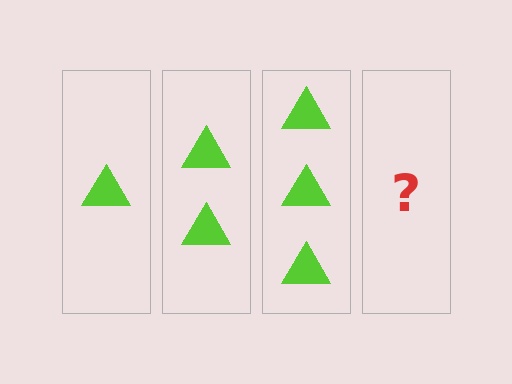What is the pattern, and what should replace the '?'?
The pattern is that each step adds one more triangle. The '?' should be 4 triangles.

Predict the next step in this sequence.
The next step is 4 triangles.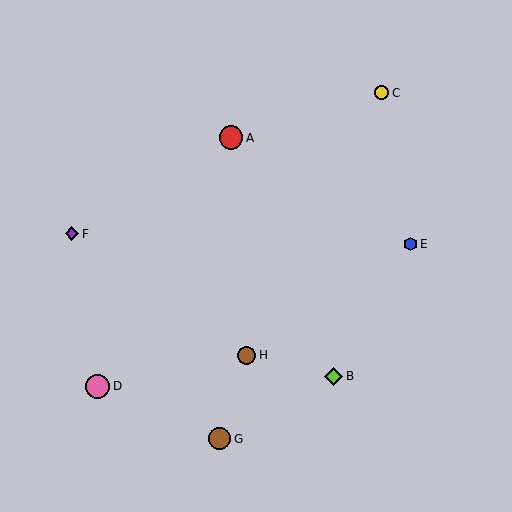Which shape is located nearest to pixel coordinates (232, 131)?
The red circle (labeled A) at (231, 138) is nearest to that location.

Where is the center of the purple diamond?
The center of the purple diamond is at (72, 234).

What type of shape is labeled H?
Shape H is a brown circle.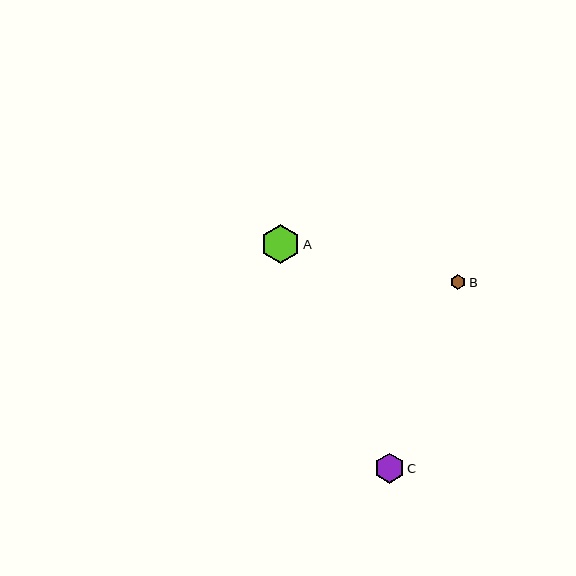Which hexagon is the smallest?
Hexagon B is the smallest with a size of approximately 15 pixels.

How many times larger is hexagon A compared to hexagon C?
Hexagon A is approximately 1.3 times the size of hexagon C.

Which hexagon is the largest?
Hexagon A is the largest with a size of approximately 39 pixels.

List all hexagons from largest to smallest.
From largest to smallest: A, C, B.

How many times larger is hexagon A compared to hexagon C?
Hexagon A is approximately 1.3 times the size of hexagon C.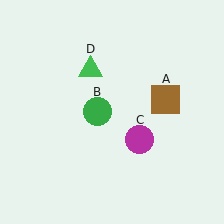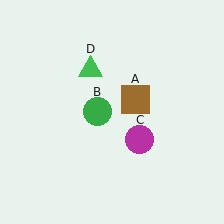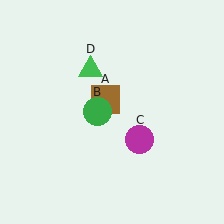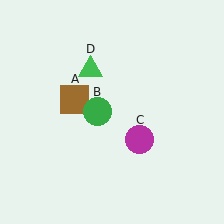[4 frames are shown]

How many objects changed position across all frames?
1 object changed position: brown square (object A).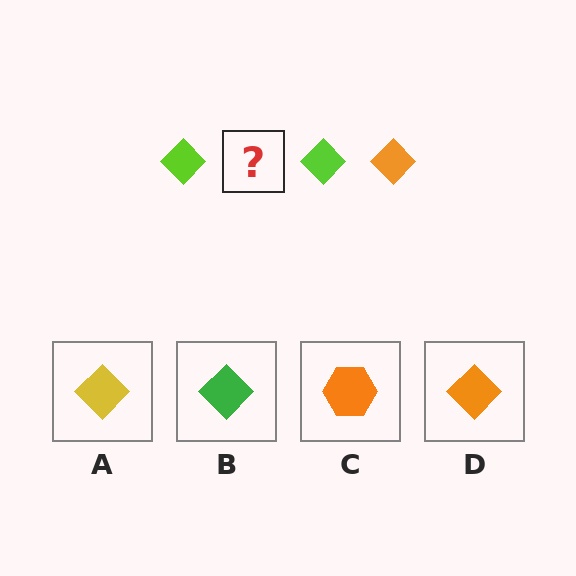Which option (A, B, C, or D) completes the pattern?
D.